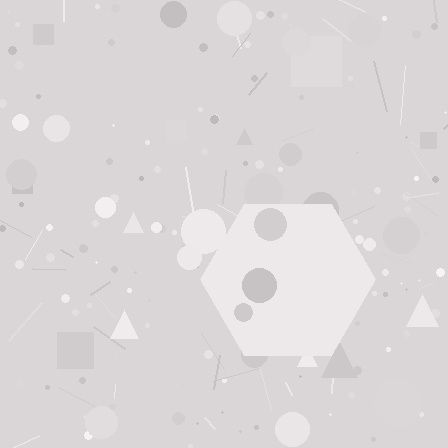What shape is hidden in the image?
A hexagon is hidden in the image.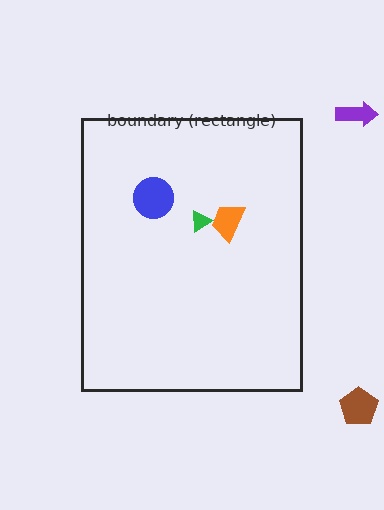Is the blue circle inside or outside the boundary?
Inside.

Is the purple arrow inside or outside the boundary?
Outside.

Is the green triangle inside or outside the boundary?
Inside.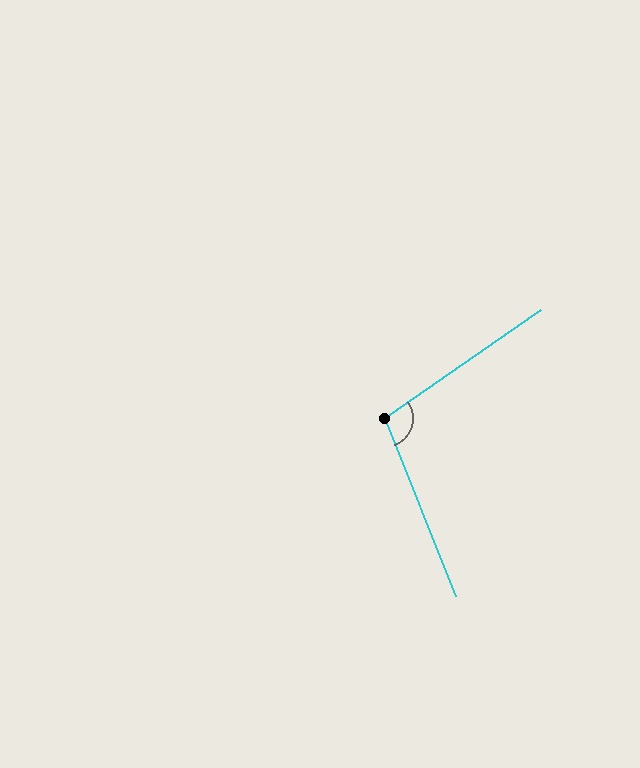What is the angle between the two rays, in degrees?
Approximately 103 degrees.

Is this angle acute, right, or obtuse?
It is obtuse.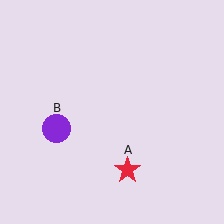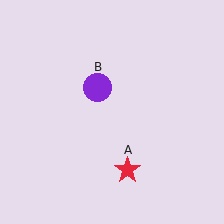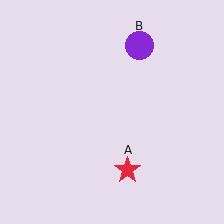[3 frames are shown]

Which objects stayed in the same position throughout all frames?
Red star (object A) remained stationary.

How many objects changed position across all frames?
1 object changed position: purple circle (object B).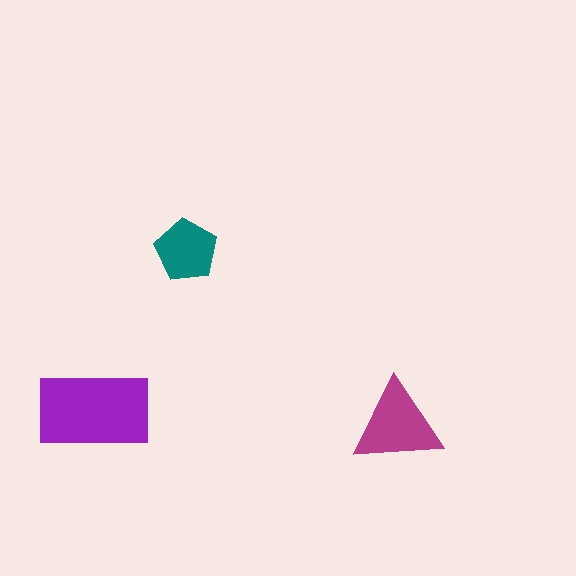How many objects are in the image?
There are 3 objects in the image.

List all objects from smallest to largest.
The teal pentagon, the magenta triangle, the purple rectangle.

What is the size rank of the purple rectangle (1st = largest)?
1st.